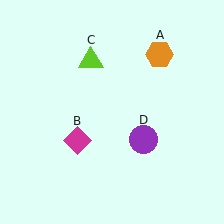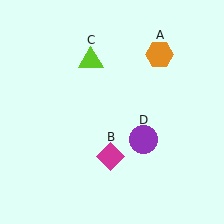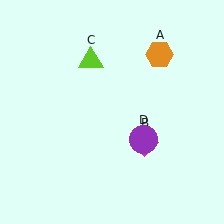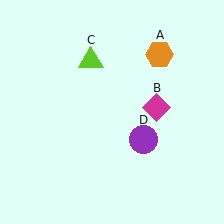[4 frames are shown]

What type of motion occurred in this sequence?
The magenta diamond (object B) rotated counterclockwise around the center of the scene.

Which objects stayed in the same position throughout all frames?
Orange hexagon (object A) and lime triangle (object C) and purple circle (object D) remained stationary.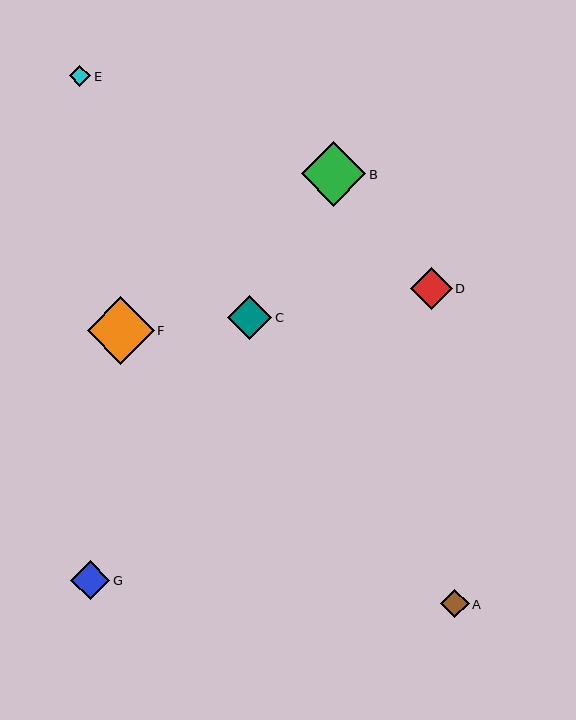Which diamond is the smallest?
Diamond E is the smallest with a size of approximately 21 pixels.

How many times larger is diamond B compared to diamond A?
Diamond B is approximately 2.3 times the size of diamond A.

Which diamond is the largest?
Diamond F is the largest with a size of approximately 67 pixels.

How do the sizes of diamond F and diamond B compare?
Diamond F and diamond B are approximately the same size.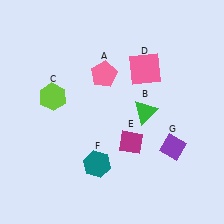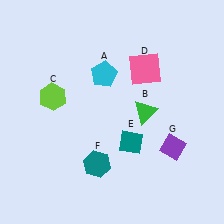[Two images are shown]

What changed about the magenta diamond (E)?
In Image 1, E is magenta. In Image 2, it changed to teal.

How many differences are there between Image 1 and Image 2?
There are 2 differences between the two images.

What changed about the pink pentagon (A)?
In Image 1, A is pink. In Image 2, it changed to cyan.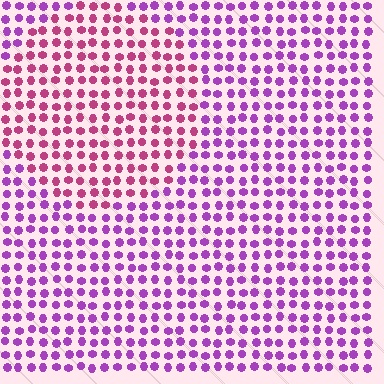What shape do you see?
I see a circle.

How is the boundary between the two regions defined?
The boundary is defined purely by a slight shift in hue (about 40 degrees). Spacing, size, and orientation are identical on both sides.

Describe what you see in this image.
The image is filled with small purple elements in a uniform arrangement. A circle-shaped region is visible where the elements are tinted to a slightly different hue, forming a subtle color boundary.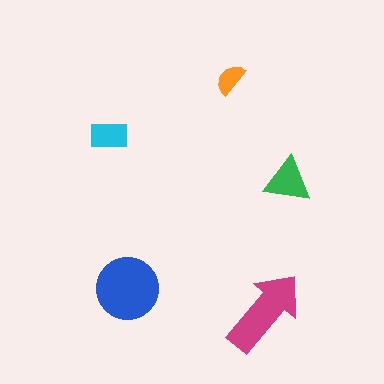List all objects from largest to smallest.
The blue circle, the magenta arrow, the green triangle, the cyan rectangle, the orange semicircle.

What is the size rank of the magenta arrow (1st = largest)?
2nd.